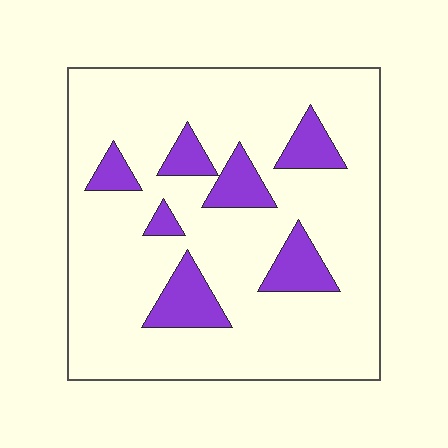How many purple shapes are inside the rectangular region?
7.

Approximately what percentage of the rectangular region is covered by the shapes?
Approximately 15%.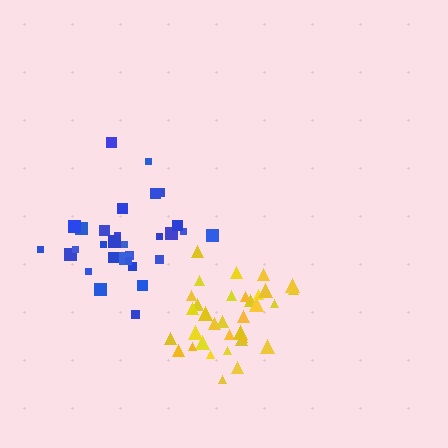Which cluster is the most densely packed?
Yellow.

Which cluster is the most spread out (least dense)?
Blue.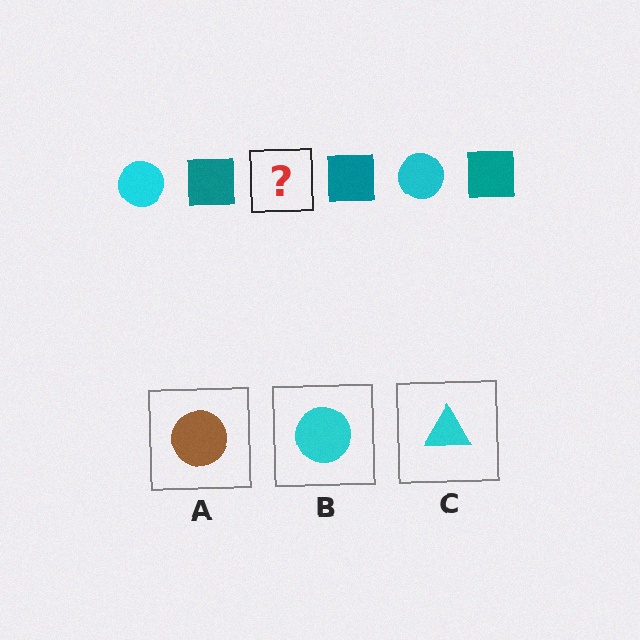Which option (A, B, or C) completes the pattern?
B.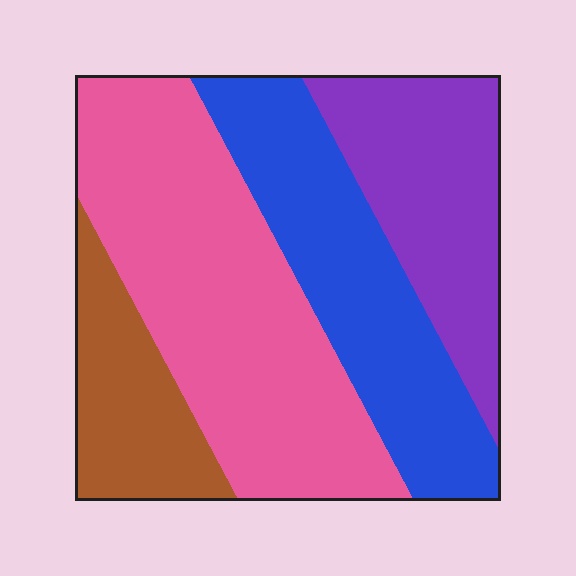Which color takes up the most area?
Pink, at roughly 40%.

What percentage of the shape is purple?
Purple covers roughly 20% of the shape.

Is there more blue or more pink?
Pink.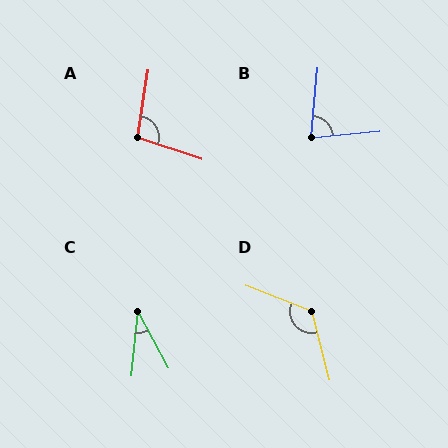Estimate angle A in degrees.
Approximately 99 degrees.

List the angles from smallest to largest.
C (34°), B (79°), A (99°), D (126°).